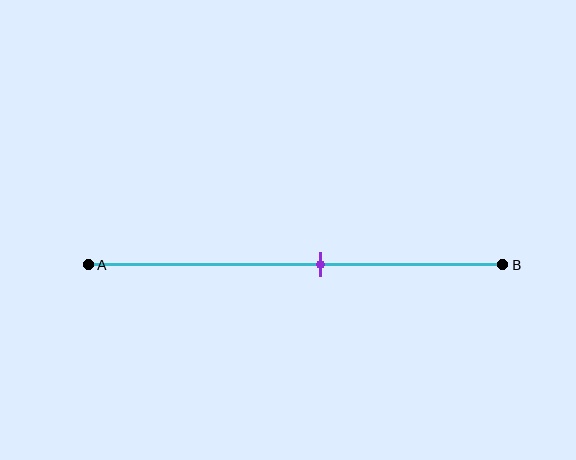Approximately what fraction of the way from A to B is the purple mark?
The purple mark is approximately 55% of the way from A to B.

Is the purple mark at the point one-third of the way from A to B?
No, the mark is at about 55% from A, not at the 33% one-third point.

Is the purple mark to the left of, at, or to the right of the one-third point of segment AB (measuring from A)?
The purple mark is to the right of the one-third point of segment AB.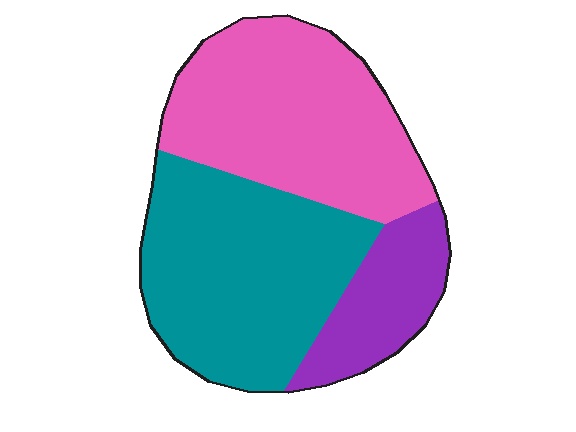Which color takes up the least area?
Purple, at roughly 15%.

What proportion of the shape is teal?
Teal covers about 45% of the shape.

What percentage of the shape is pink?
Pink takes up about two fifths (2/5) of the shape.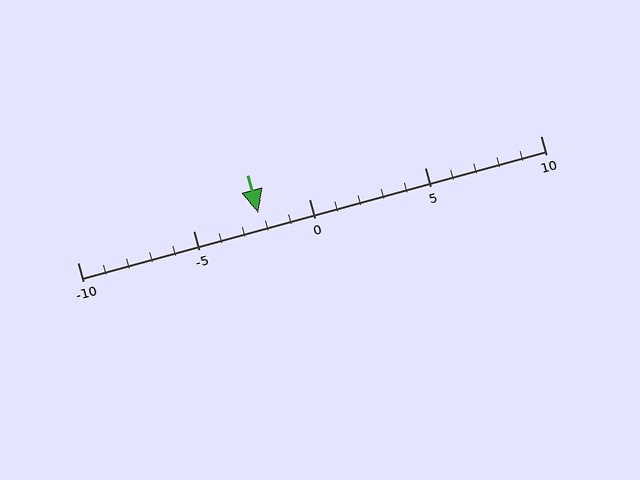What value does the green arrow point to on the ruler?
The green arrow points to approximately -2.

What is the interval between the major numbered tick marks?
The major tick marks are spaced 5 units apart.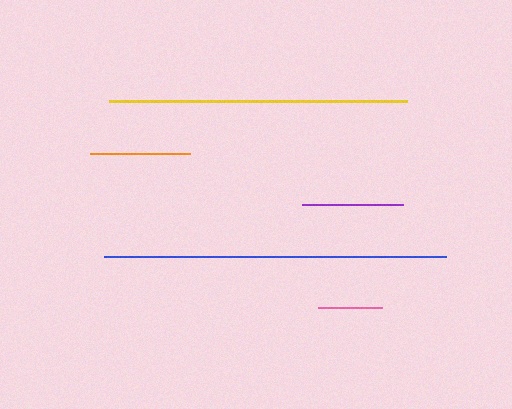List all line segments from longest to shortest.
From longest to shortest: blue, yellow, purple, orange, pink.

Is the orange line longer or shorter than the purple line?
The purple line is longer than the orange line.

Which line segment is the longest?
The blue line is the longest at approximately 342 pixels.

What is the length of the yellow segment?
The yellow segment is approximately 298 pixels long.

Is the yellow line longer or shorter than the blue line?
The blue line is longer than the yellow line.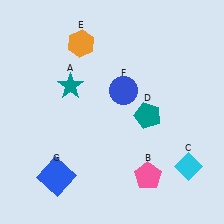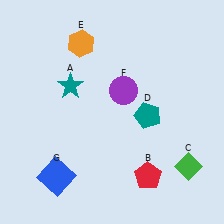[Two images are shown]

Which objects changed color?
B changed from pink to red. C changed from cyan to green. F changed from blue to purple.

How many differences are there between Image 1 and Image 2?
There are 3 differences between the two images.